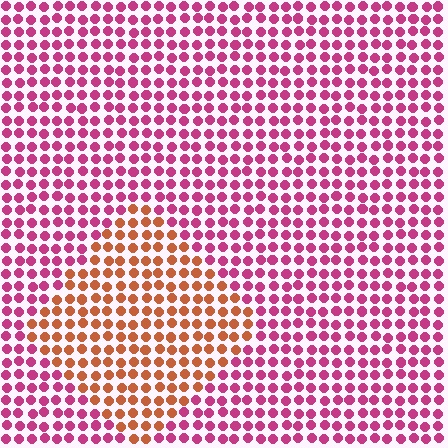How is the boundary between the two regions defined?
The boundary is defined purely by a slight shift in hue (about 50 degrees). Spacing, size, and orientation are identical on both sides.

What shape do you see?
I see a diamond.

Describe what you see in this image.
The image is filled with small magenta elements in a uniform arrangement. A diamond-shaped region is visible where the elements are tinted to a slightly different hue, forming a subtle color boundary.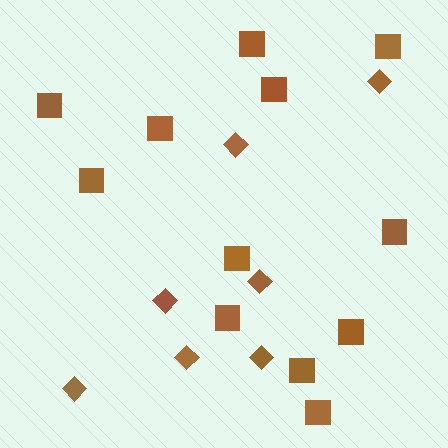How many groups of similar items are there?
There are 2 groups: one group of squares (12) and one group of diamonds (7).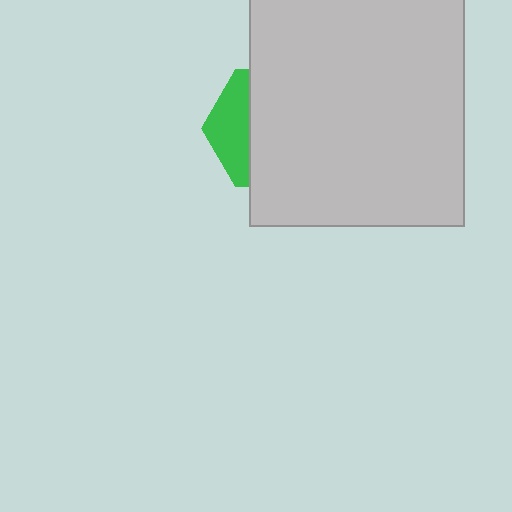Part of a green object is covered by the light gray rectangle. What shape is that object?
It is a hexagon.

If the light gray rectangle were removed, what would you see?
You would see the complete green hexagon.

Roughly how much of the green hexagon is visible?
A small part of it is visible (roughly 31%).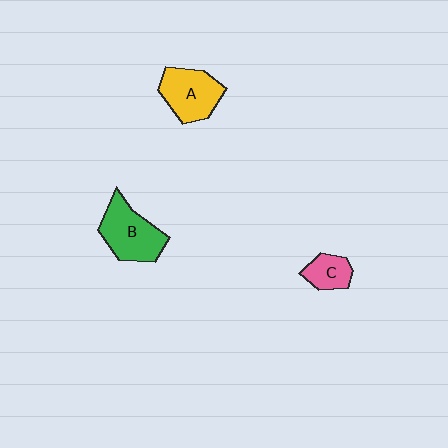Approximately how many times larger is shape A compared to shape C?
Approximately 1.8 times.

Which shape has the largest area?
Shape B (green).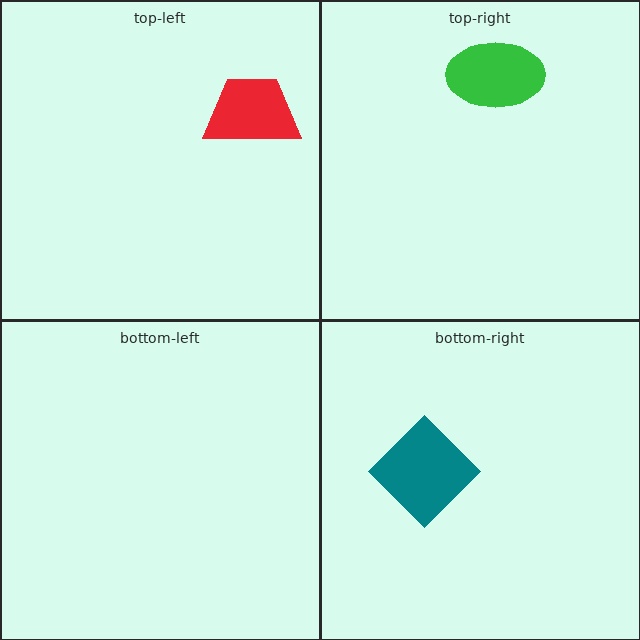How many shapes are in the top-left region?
1.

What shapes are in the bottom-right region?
The teal diamond.